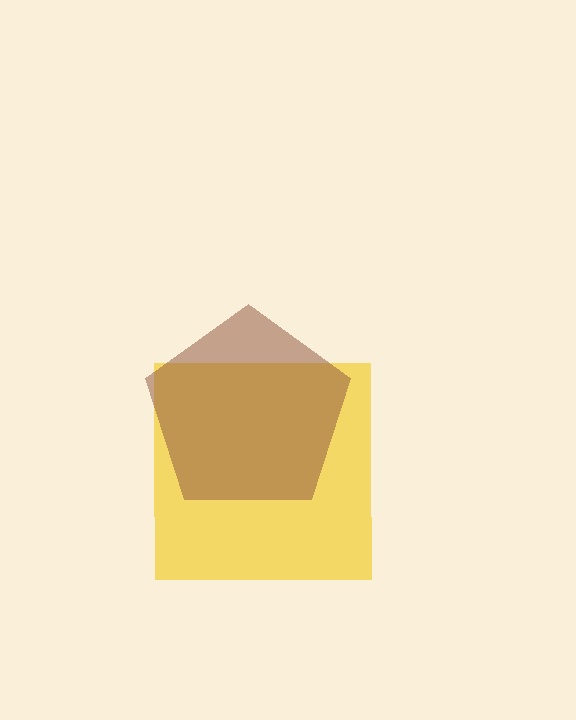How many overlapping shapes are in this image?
There are 2 overlapping shapes in the image.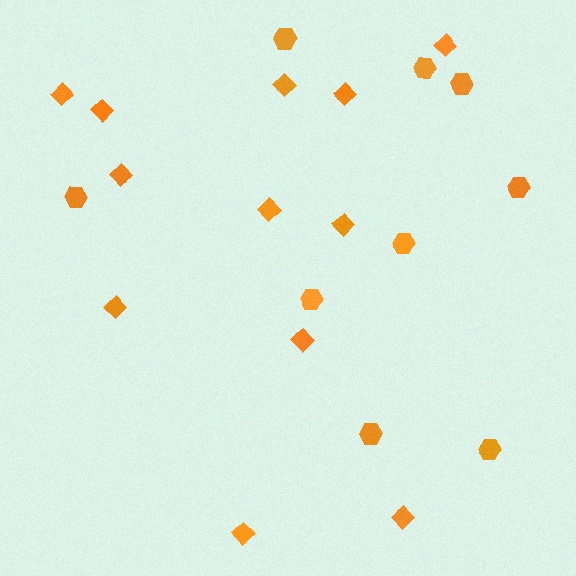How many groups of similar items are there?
There are 2 groups: one group of hexagons (9) and one group of diamonds (12).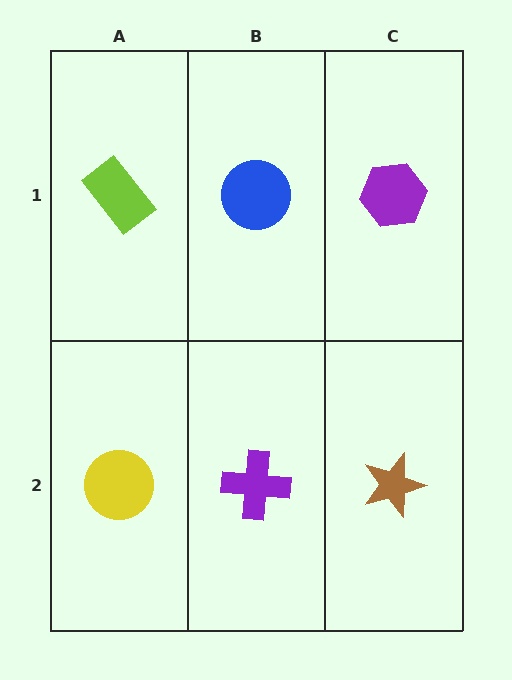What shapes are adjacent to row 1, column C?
A brown star (row 2, column C), a blue circle (row 1, column B).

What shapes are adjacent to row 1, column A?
A yellow circle (row 2, column A), a blue circle (row 1, column B).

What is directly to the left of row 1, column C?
A blue circle.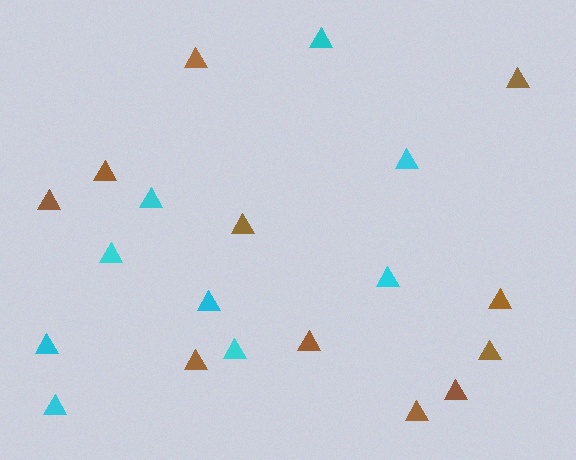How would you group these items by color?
There are 2 groups: one group of cyan triangles (9) and one group of brown triangles (11).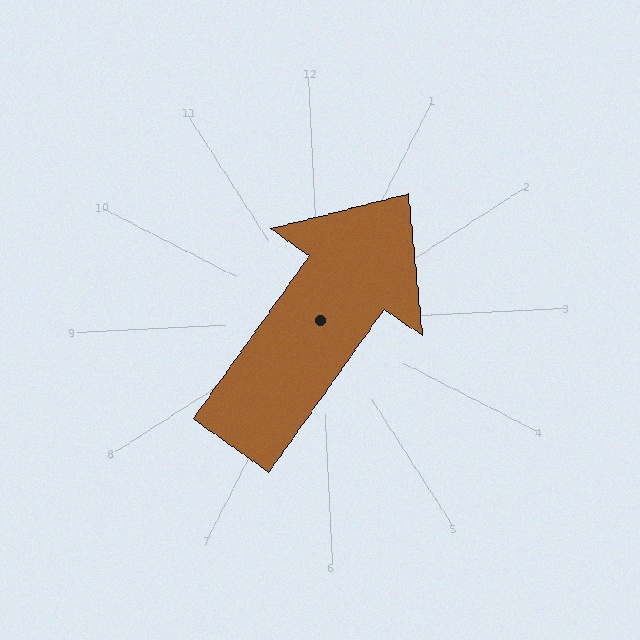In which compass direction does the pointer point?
Northeast.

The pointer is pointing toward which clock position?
Roughly 1 o'clock.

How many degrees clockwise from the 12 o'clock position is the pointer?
Approximately 38 degrees.